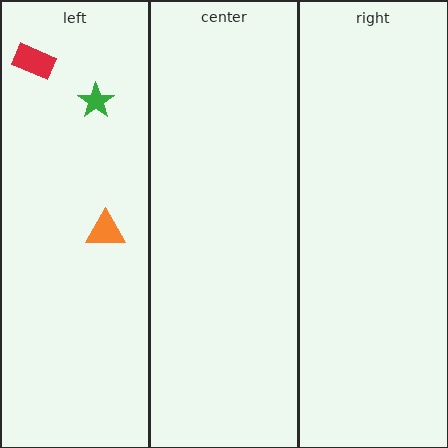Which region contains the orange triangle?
The left region.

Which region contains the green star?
The left region.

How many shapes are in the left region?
3.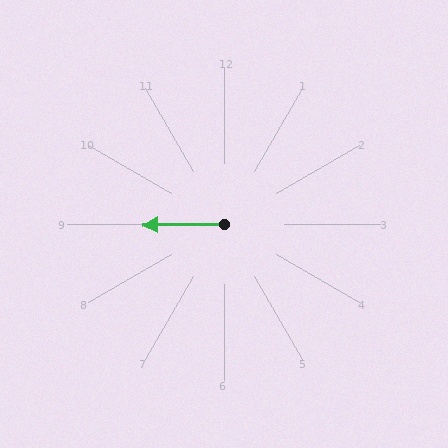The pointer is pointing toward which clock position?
Roughly 9 o'clock.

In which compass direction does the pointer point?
West.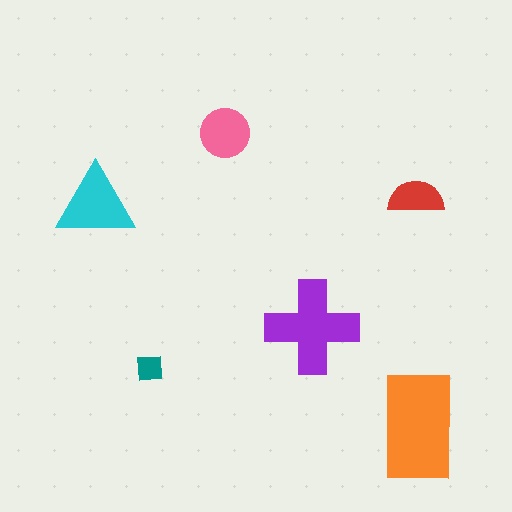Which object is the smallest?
The teal square.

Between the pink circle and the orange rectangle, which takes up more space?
The orange rectangle.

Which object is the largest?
The orange rectangle.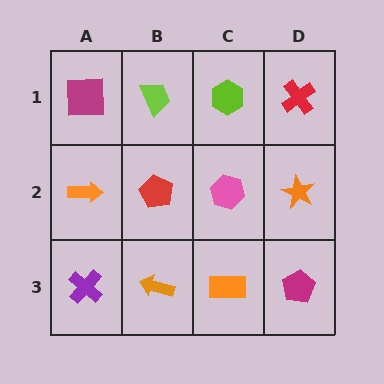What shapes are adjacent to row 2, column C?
A lime hexagon (row 1, column C), an orange rectangle (row 3, column C), a red pentagon (row 2, column B), an orange star (row 2, column D).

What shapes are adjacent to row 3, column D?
An orange star (row 2, column D), an orange rectangle (row 3, column C).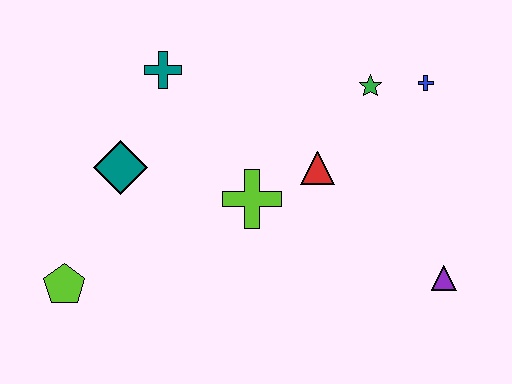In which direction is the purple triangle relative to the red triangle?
The purple triangle is to the right of the red triangle.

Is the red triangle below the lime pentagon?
No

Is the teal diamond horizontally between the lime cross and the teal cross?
No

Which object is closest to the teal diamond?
The teal cross is closest to the teal diamond.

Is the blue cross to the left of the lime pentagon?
No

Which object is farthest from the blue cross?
The lime pentagon is farthest from the blue cross.